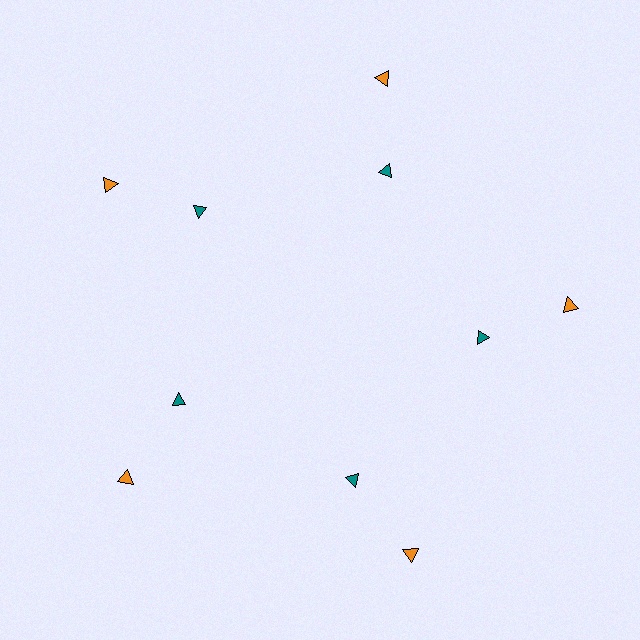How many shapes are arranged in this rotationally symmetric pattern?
There are 10 shapes, arranged in 5 groups of 2.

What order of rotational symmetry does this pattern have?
This pattern has 5-fold rotational symmetry.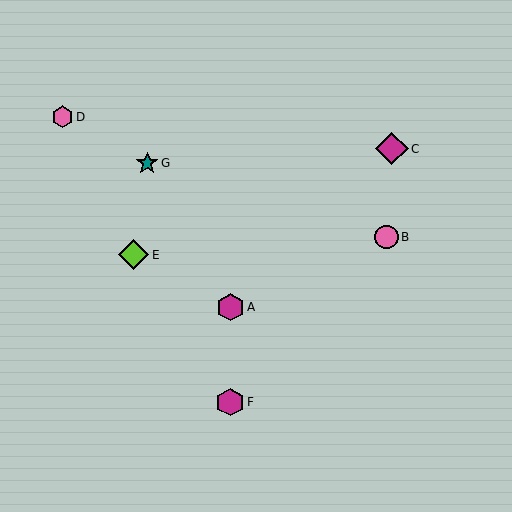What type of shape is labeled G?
Shape G is a teal star.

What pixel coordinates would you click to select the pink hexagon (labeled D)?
Click at (63, 117) to select the pink hexagon D.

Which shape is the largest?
The magenta diamond (labeled C) is the largest.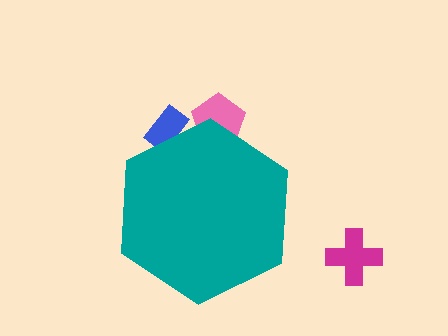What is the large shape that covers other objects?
A teal hexagon.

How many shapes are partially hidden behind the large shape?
2 shapes are partially hidden.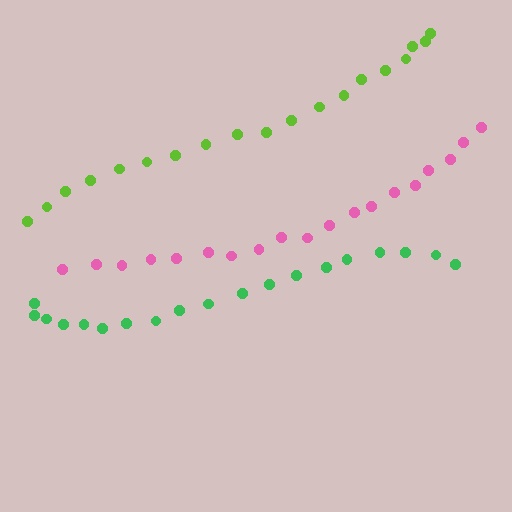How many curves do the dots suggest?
There are 3 distinct paths.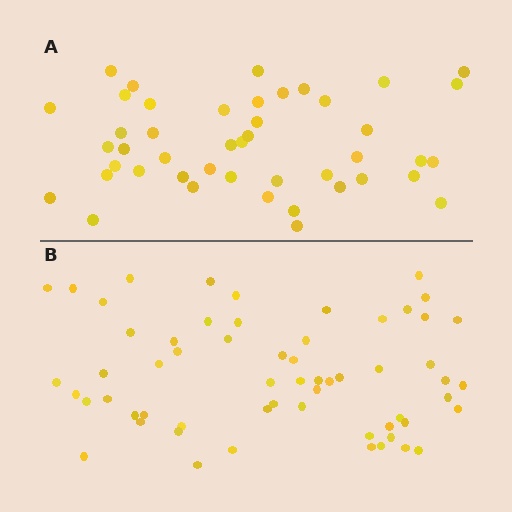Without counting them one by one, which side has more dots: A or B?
Region B (the bottom region) has more dots.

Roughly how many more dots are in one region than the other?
Region B has approximately 15 more dots than region A.